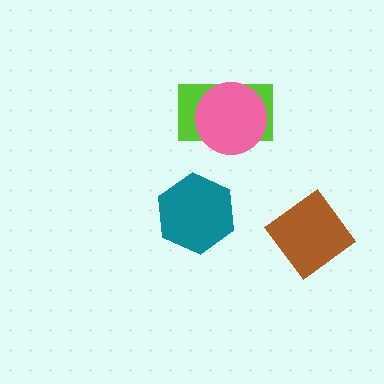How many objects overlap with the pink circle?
1 object overlaps with the pink circle.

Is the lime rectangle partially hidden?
Yes, it is partially covered by another shape.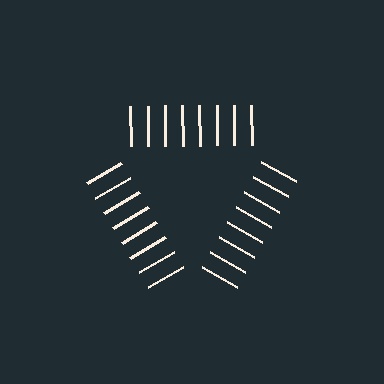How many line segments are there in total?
24 — 8 along each of the 3 edges.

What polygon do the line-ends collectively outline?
An illusory triangle — the line segments terminate on its edges but no continuous stroke is drawn.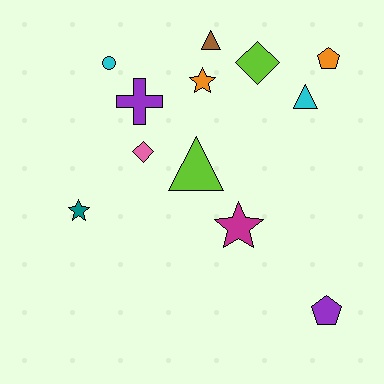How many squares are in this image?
There are no squares.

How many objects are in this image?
There are 12 objects.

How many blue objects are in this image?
There are no blue objects.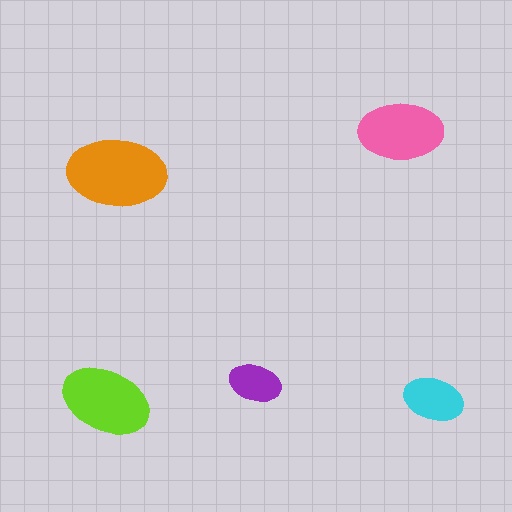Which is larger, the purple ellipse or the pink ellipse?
The pink one.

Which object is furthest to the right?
The cyan ellipse is rightmost.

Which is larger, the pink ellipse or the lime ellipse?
The lime one.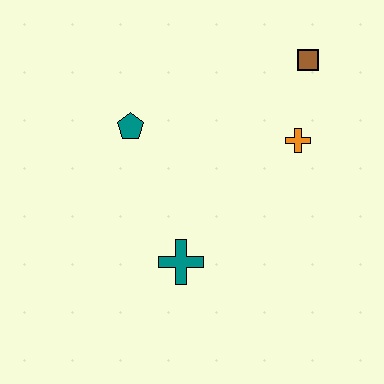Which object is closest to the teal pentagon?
The teal cross is closest to the teal pentagon.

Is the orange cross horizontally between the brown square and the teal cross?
Yes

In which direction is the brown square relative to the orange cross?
The brown square is above the orange cross.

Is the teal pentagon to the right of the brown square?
No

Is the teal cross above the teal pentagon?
No